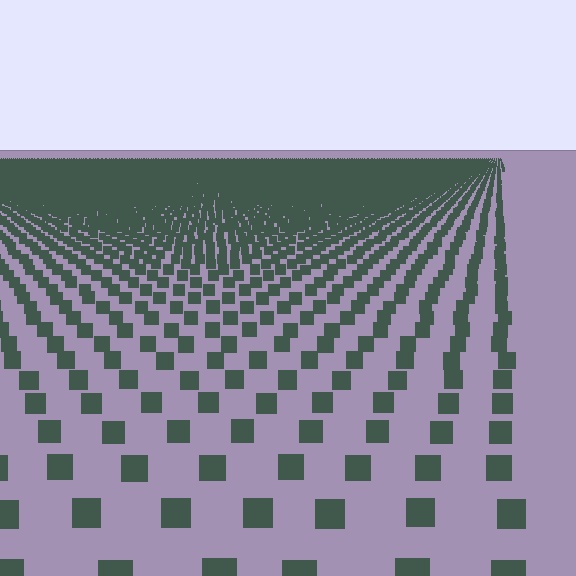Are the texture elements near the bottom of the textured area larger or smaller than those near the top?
Larger. Near the bottom, elements are closer to the viewer and appear at a bigger on-screen size.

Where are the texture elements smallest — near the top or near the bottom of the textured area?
Near the top.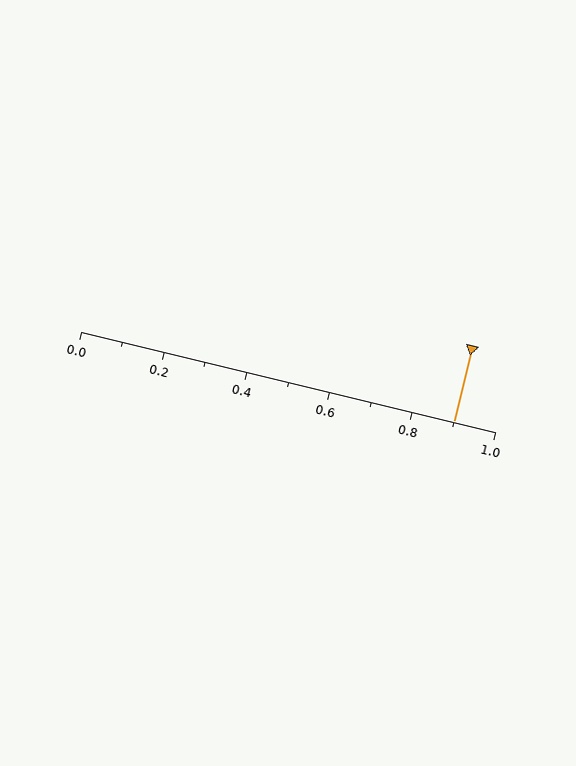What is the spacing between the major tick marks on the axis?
The major ticks are spaced 0.2 apart.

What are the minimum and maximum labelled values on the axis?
The axis runs from 0.0 to 1.0.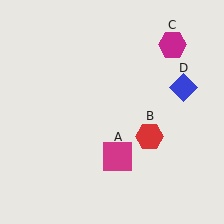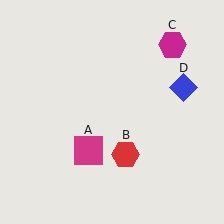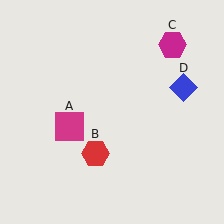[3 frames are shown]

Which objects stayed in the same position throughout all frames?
Magenta hexagon (object C) and blue diamond (object D) remained stationary.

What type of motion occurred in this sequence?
The magenta square (object A), red hexagon (object B) rotated clockwise around the center of the scene.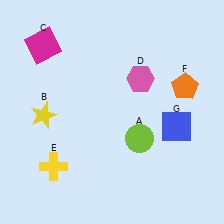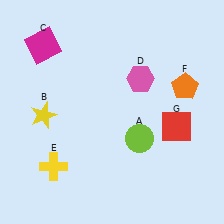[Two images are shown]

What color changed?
The square (G) changed from blue in Image 1 to red in Image 2.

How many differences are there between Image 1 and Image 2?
There is 1 difference between the two images.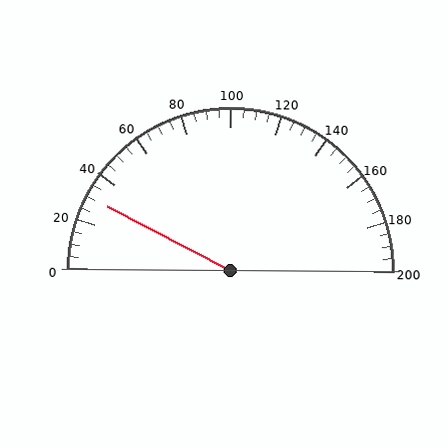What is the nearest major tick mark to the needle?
The nearest major tick mark is 40.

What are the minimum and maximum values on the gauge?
The gauge ranges from 0 to 200.